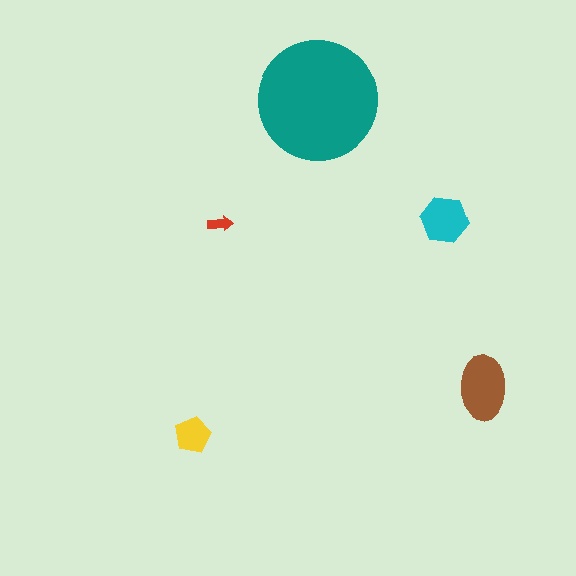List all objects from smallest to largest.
The red arrow, the yellow pentagon, the cyan hexagon, the brown ellipse, the teal circle.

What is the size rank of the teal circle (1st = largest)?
1st.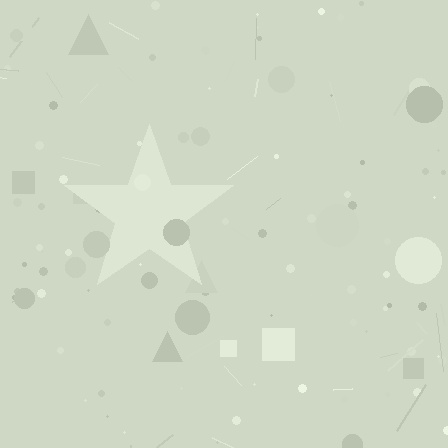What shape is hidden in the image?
A star is hidden in the image.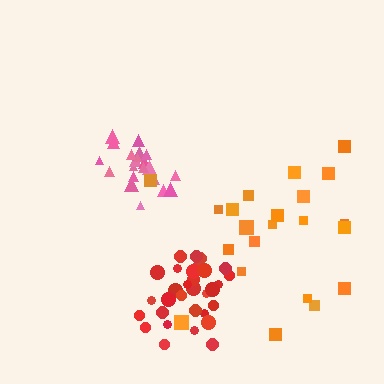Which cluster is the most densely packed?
Red.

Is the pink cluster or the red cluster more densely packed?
Red.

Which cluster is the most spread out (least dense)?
Orange.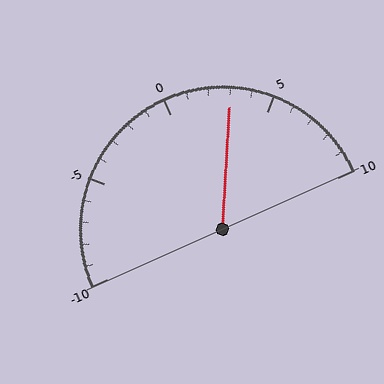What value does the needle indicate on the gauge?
The needle indicates approximately 3.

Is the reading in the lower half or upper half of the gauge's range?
The reading is in the upper half of the range (-10 to 10).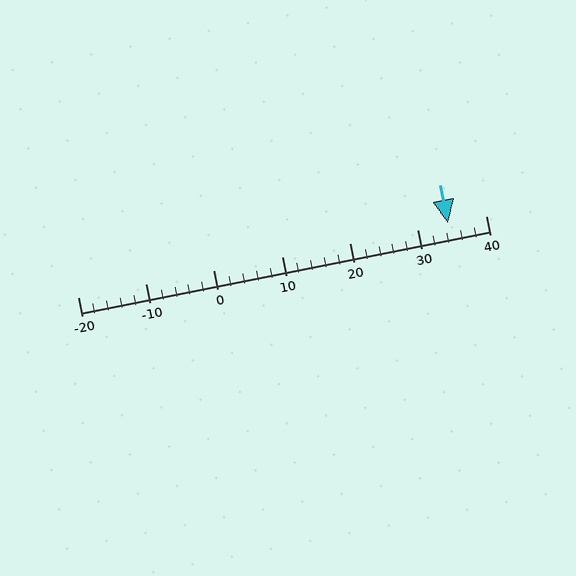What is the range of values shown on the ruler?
The ruler shows values from -20 to 40.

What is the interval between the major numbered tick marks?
The major tick marks are spaced 10 units apart.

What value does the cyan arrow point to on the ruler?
The cyan arrow points to approximately 34.